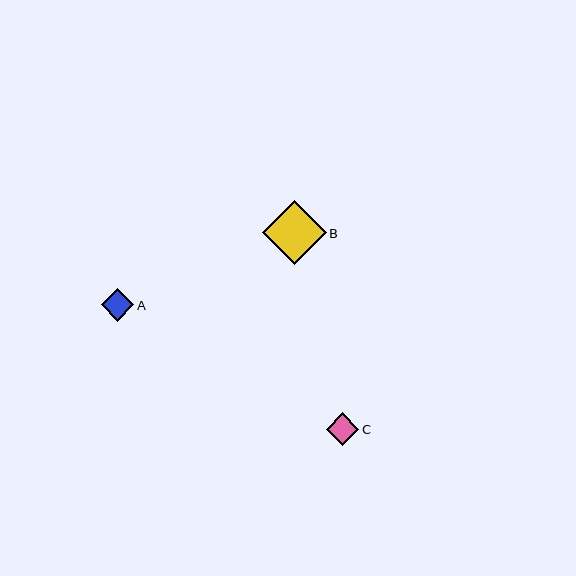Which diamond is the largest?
Diamond B is the largest with a size of approximately 64 pixels.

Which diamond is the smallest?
Diamond C is the smallest with a size of approximately 32 pixels.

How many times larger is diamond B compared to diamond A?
Diamond B is approximately 2.0 times the size of diamond A.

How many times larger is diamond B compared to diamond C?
Diamond B is approximately 2.0 times the size of diamond C.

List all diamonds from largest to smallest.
From largest to smallest: B, A, C.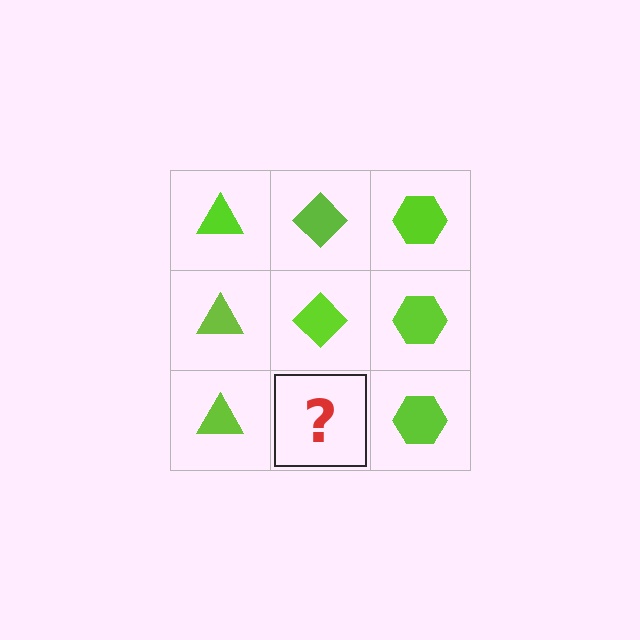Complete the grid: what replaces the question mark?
The question mark should be replaced with a lime diamond.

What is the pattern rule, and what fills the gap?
The rule is that each column has a consistent shape. The gap should be filled with a lime diamond.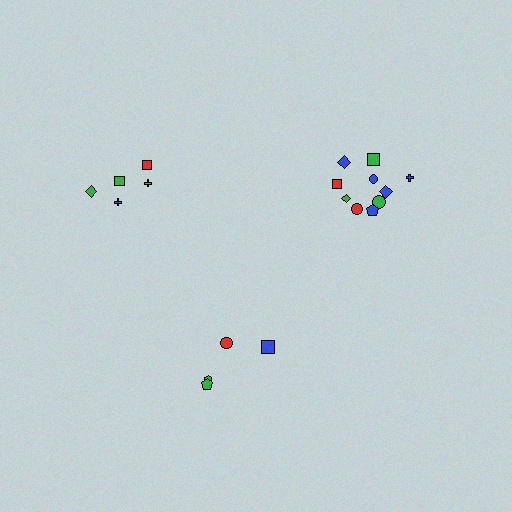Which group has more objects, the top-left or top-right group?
The top-right group.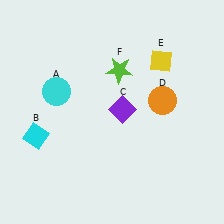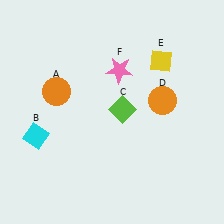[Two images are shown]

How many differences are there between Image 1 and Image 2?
There are 3 differences between the two images.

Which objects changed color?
A changed from cyan to orange. C changed from purple to lime. F changed from lime to pink.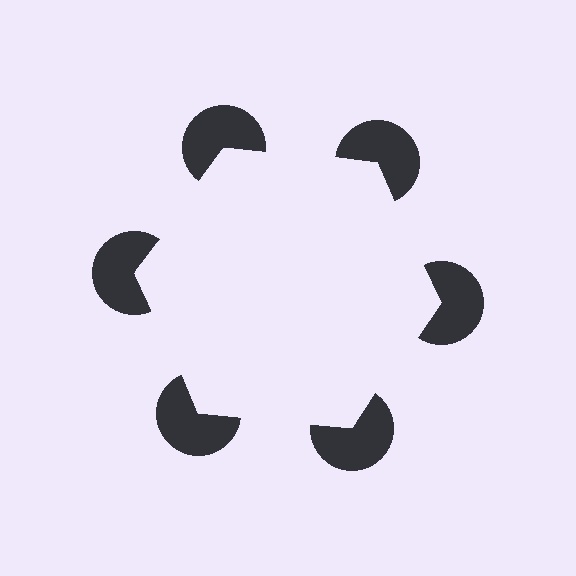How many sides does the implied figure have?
6 sides.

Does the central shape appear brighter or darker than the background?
It typically appears slightly brighter than the background, even though no actual brightness change is drawn.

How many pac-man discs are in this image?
There are 6 — one at each vertex of the illusory hexagon.